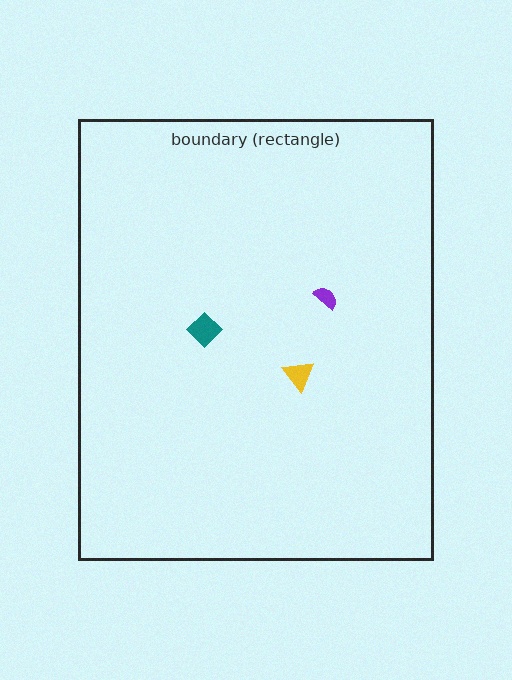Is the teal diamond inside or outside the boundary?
Inside.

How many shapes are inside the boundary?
3 inside, 0 outside.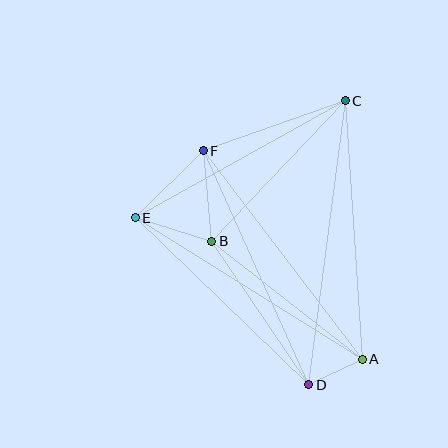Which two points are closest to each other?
Points A and D are closest to each other.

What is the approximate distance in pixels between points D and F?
The distance between D and F is approximately 257 pixels.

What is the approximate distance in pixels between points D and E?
The distance between D and E is approximately 241 pixels.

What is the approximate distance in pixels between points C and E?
The distance between C and E is approximately 240 pixels.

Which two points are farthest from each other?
Points C and D are farthest from each other.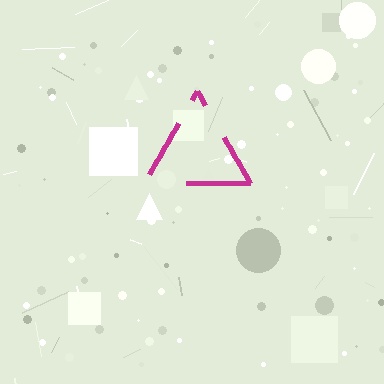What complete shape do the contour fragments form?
The contour fragments form a triangle.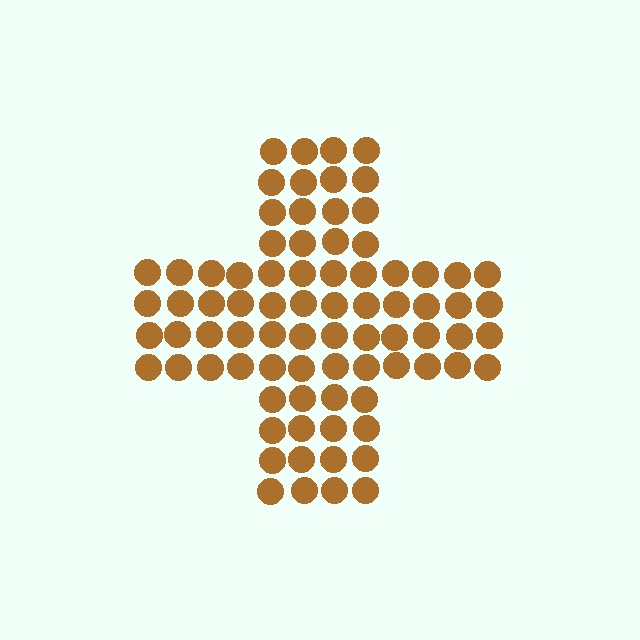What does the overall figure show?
The overall figure shows a cross.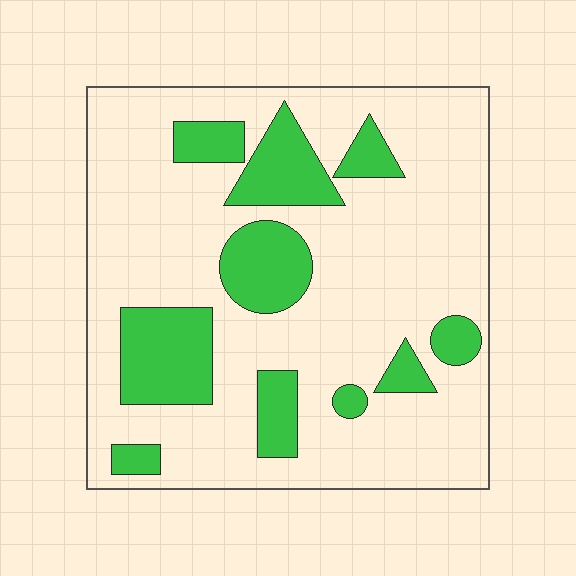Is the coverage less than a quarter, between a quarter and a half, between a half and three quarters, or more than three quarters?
Less than a quarter.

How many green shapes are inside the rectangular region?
10.